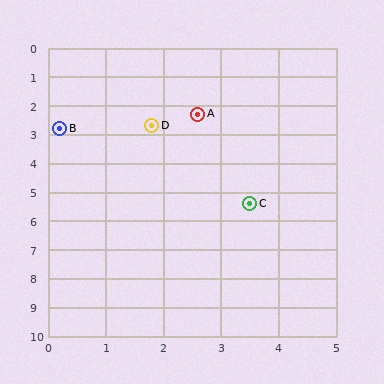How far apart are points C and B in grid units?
Points C and B are about 4.2 grid units apart.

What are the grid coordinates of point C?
Point C is at approximately (3.5, 5.4).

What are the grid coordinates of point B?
Point B is at approximately (0.2, 2.8).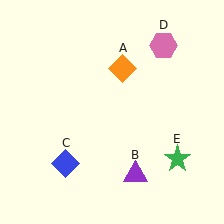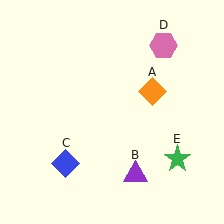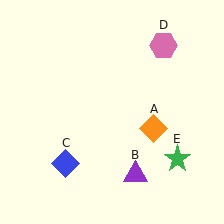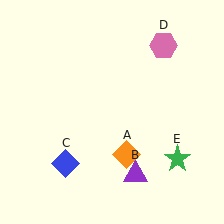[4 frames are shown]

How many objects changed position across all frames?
1 object changed position: orange diamond (object A).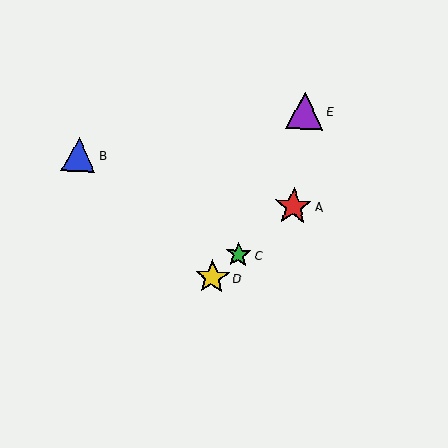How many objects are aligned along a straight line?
3 objects (A, C, D) are aligned along a straight line.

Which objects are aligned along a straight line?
Objects A, C, D are aligned along a straight line.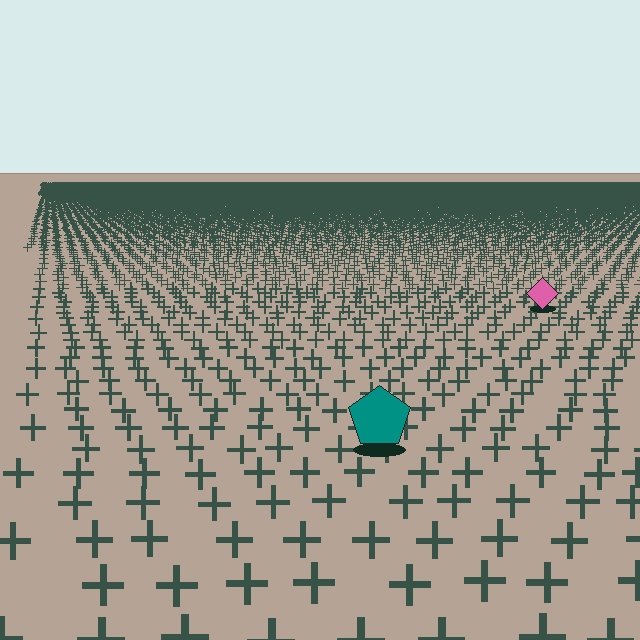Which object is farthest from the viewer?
The pink diamond is farthest from the viewer. It appears smaller and the ground texture around it is denser.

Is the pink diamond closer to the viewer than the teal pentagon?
No. The teal pentagon is closer — you can tell from the texture gradient: the ground texture is coarser near it.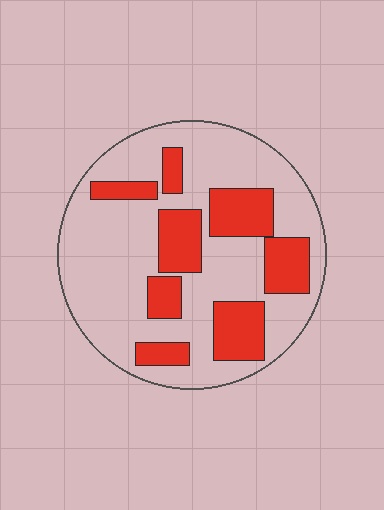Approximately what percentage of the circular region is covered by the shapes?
Approximately 30%.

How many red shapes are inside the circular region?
8.